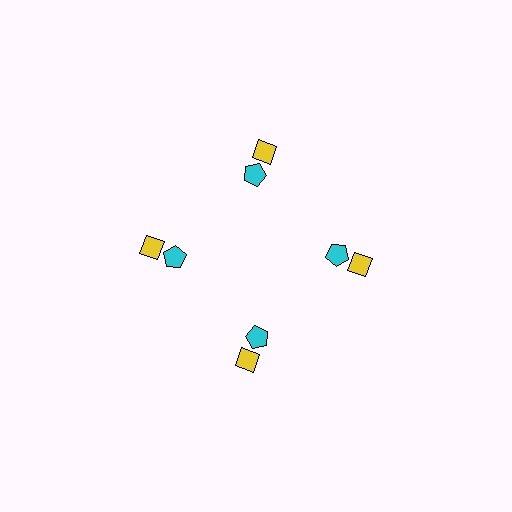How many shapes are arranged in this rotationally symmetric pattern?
There are 8 shapes, arranged in 4 groups of 2.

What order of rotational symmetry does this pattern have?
This pattern has 4-fold rotational symmetry.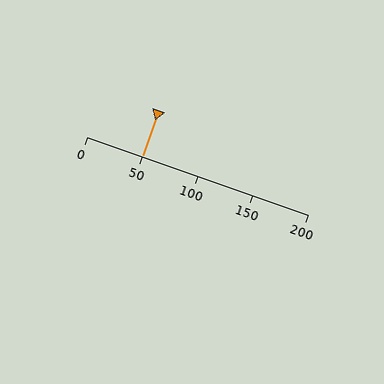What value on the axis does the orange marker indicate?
The marker indicates approximately 50.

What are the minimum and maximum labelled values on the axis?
The axis runs from 0 to 200.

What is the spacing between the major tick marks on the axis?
The major ticks are spaced 50 apart.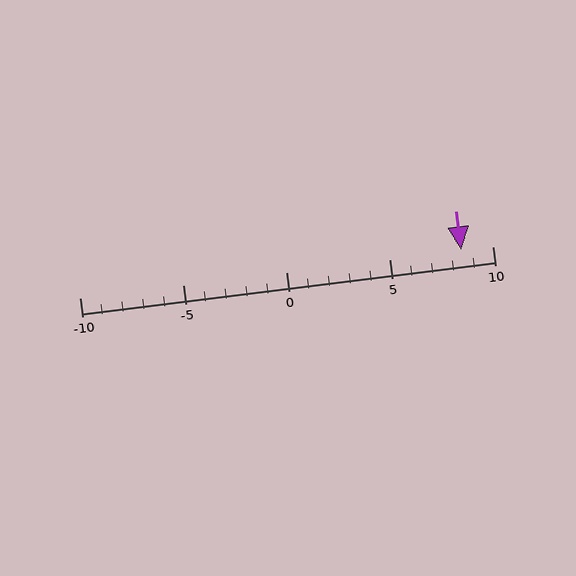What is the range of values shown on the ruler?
The ruler shows values from -10 to 10.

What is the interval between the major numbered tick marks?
The major tick marks are spaced 5 units apart.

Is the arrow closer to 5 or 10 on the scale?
The arrow is closer to 10.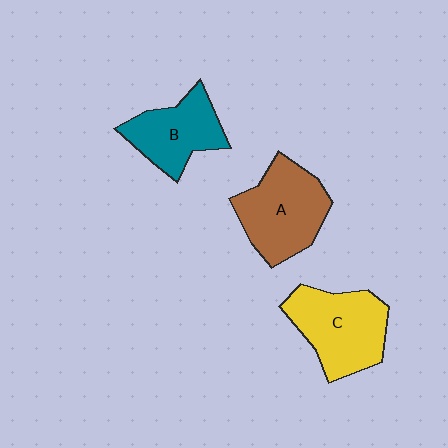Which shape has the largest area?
Shape C (yellow).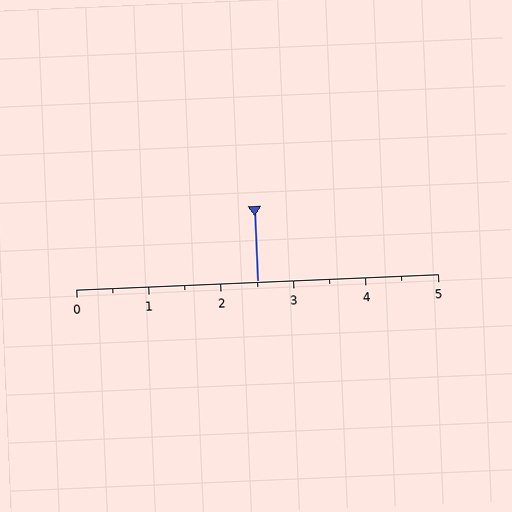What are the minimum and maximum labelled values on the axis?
The axis runs from 0 to 5.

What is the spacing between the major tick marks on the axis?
The major ticks are spaced 1 apart.